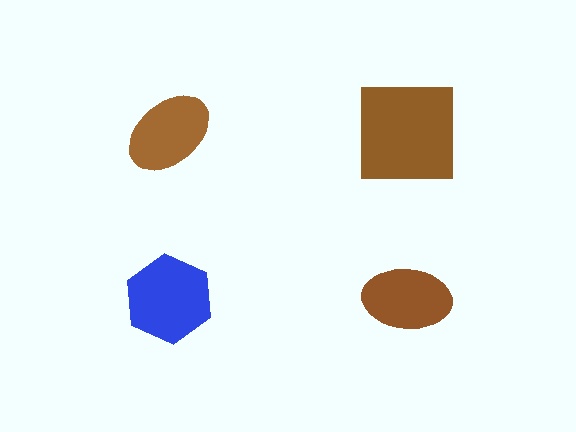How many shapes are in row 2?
2 shapes.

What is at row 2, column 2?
A brown ellipse.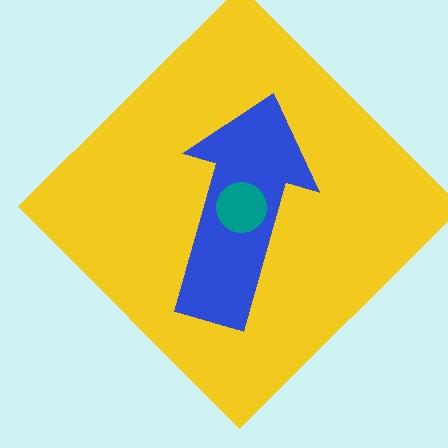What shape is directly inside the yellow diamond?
The blue arrow.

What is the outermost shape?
The yellow diamond.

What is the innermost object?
The teal circle.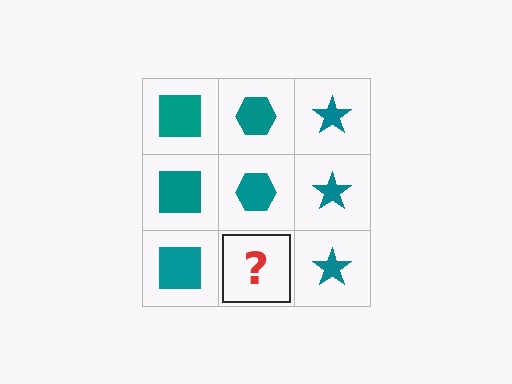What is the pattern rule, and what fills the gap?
The rule is that each column has a consistent shape. The gap should be filled with a teal hexagon.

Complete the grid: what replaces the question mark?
The question mark should be replaced with a teal hexagon.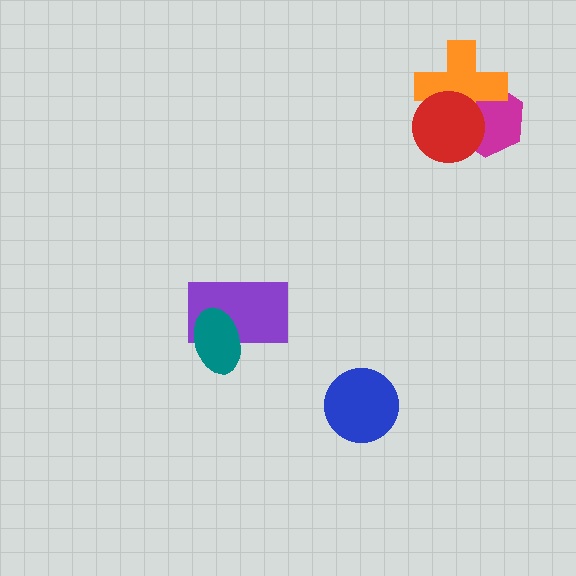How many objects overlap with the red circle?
2 objects overlap with the red circle.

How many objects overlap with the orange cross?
2 objects overlap with the orange cross.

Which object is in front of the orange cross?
The red circle is in front of the orange cross.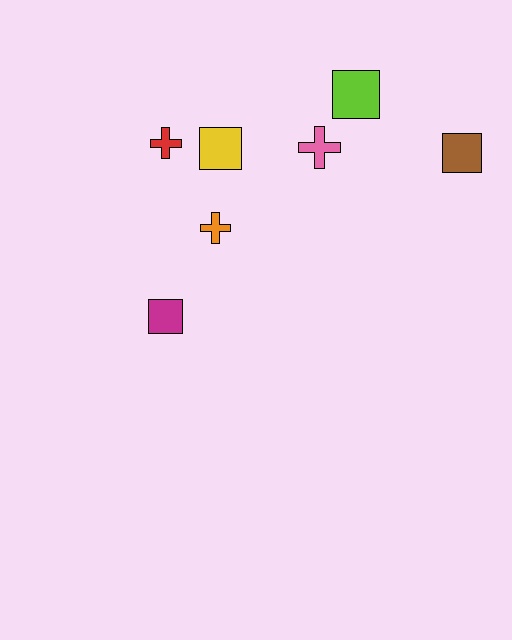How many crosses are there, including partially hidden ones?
There are 3 crosses.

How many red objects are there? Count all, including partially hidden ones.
There is 1 red object.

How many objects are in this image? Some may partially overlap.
There are 7 objects.